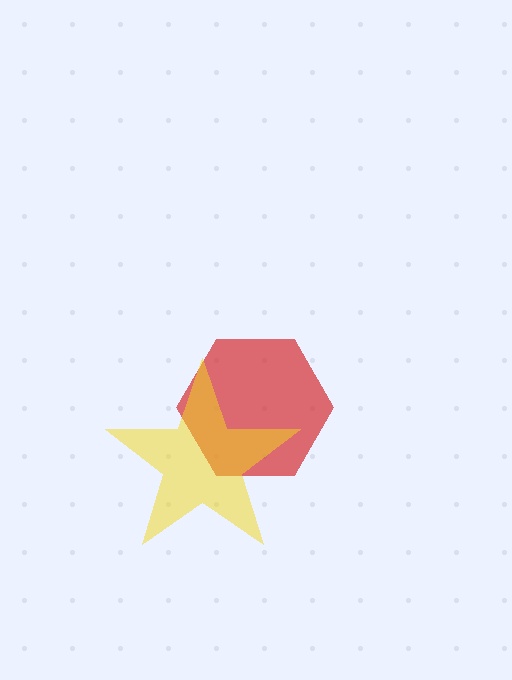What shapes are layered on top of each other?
The layered shapes are: a red hexagon, a yellow star.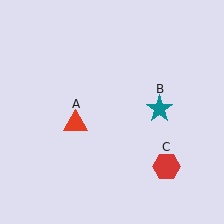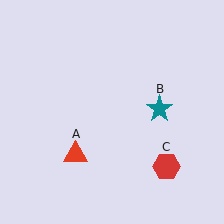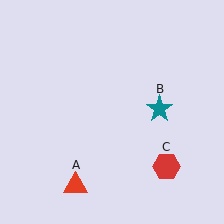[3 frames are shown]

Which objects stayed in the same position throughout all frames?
Teal star (object B) and red hexagon (object C) remained stationary.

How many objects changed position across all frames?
1 object changed position: red triangle (object A).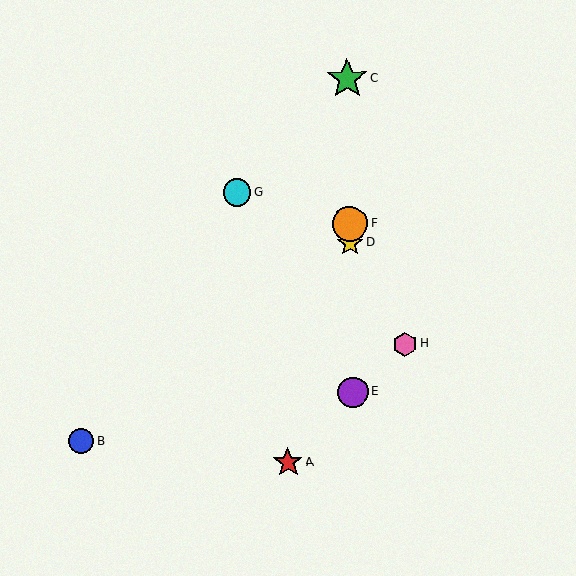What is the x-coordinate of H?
Object H is at x≈405.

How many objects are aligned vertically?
4 objects (C, D, E, F) are aligned vertically.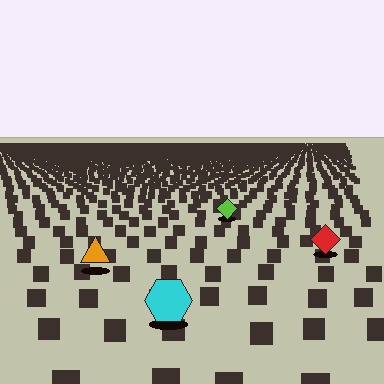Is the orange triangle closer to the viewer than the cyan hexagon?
No. The cyan hexagon is closer — you can tell from the texture gradient: the ground texture is coarser near it.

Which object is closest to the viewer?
The cyan hexagon is closest. The texture marks near it are larger and more spread out.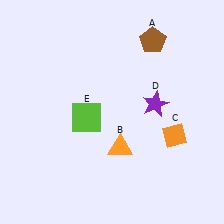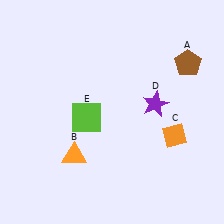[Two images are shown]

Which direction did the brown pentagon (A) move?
The brown pentagon (A) moved right.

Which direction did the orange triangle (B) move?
The orange triangle (B) moved left.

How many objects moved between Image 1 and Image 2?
2 objects moved between the two images.